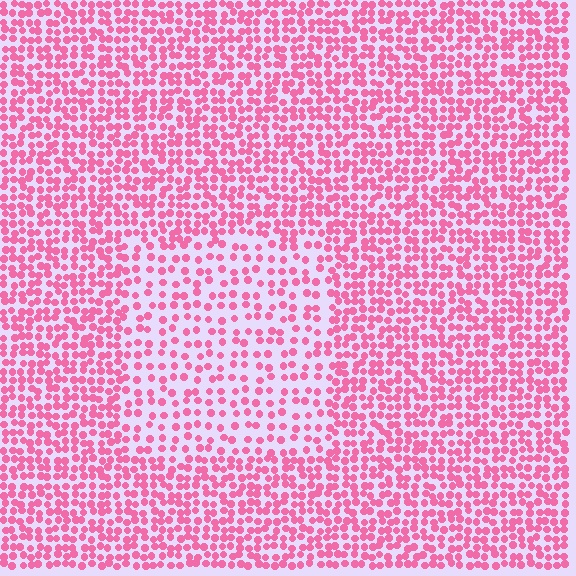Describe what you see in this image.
The image contains small pink elements arranged at two different densities. A rectangle-shaped region is visible where the elements are less densely packed than the surrounding area.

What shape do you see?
I see a rectangle.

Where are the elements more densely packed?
The elements are more densely packed outside the rectangle boundary.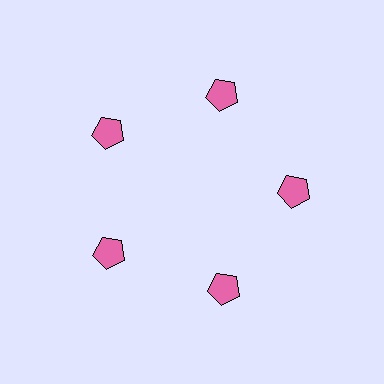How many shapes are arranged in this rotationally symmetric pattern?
There are 5 shapes, arranged in 5 groups of 1.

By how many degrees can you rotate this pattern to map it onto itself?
The pattern maps onto itself every 72 degrees of rotation.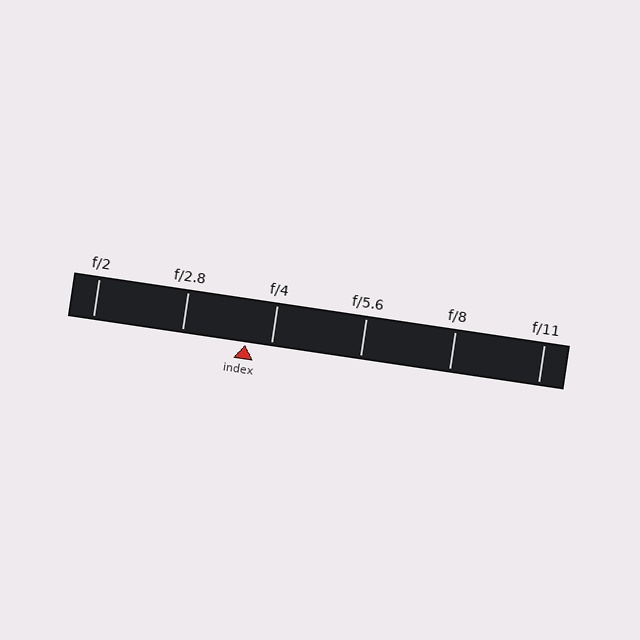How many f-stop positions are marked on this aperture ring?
There are 6 f-stop positions marked.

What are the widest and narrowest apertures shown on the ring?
The widest aperture shown is f/2 and the narrowest is f/11.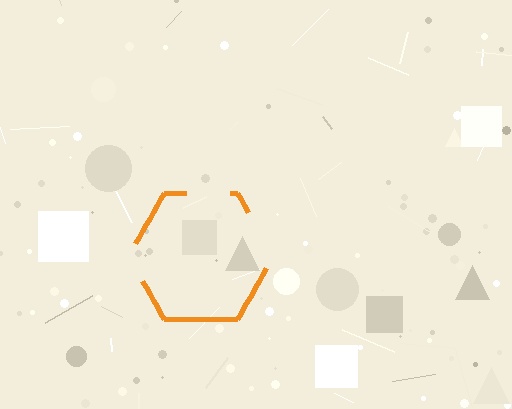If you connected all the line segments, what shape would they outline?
They would outline a hexagon.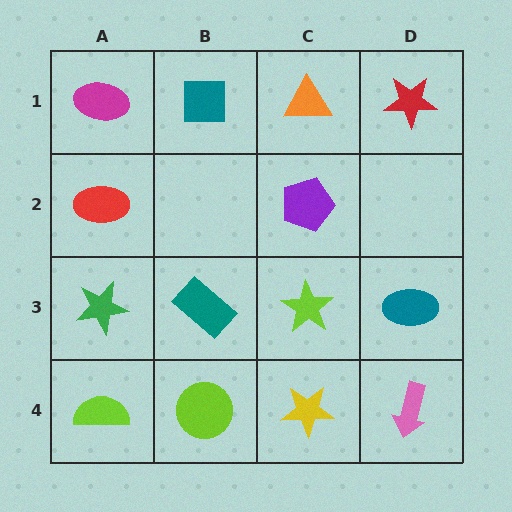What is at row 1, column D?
A red star.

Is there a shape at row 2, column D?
No, that cell is empty.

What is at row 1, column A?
A magenta ellipse.